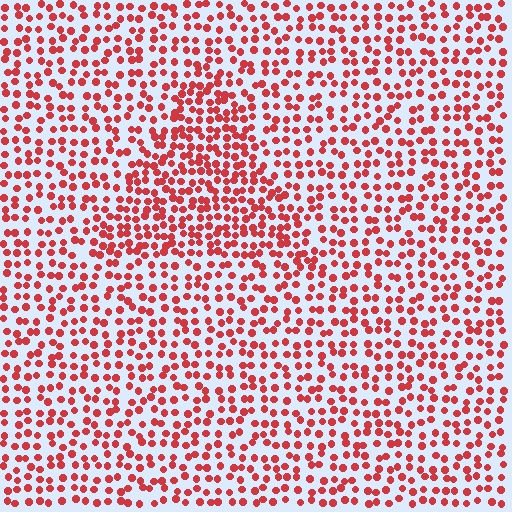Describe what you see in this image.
The image contains small red elements arranged at two different densities. A triangle-shaped region is visible where the elements are more densely packed than the surrounding area.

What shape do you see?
I see a triangle.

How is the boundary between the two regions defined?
The boundary is defined by a change in element density (approximately 1.6x ratio). All elements are the same color, size, and shape.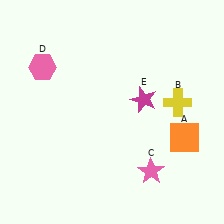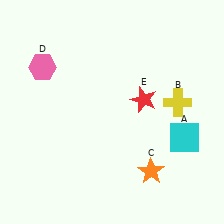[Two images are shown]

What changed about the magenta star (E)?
In Image 1, E is magenta. In Image 2, it changed to red.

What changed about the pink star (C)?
In Image 1, C is pink. In Image 2, it changed to orange.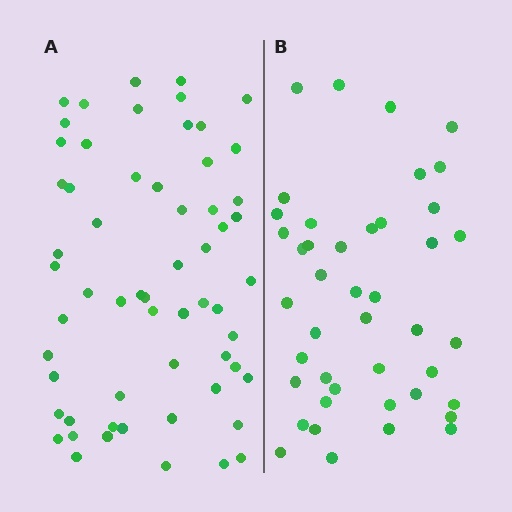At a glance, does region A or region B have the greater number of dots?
Region A (the left region) has more dots.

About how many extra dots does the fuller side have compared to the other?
Region A has approximately 15 more dots than region B.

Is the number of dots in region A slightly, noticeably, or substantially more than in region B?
Region A has noticeably more, but not dramatically so. The ratio is roughly 1.4 to 1.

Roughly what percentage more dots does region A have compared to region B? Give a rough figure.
About 40% more.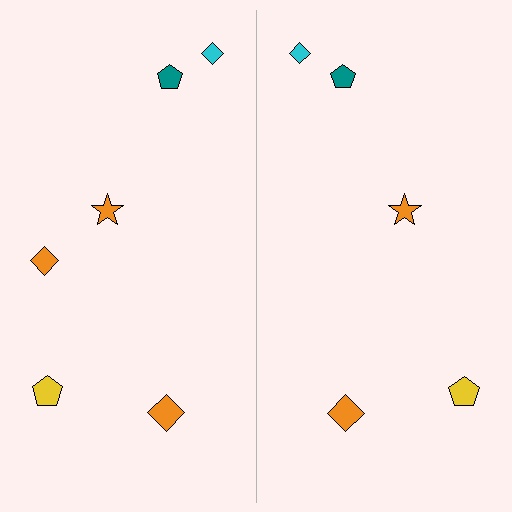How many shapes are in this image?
There are 11 shapes in this image.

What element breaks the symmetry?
A orange diamond is missing from the right side.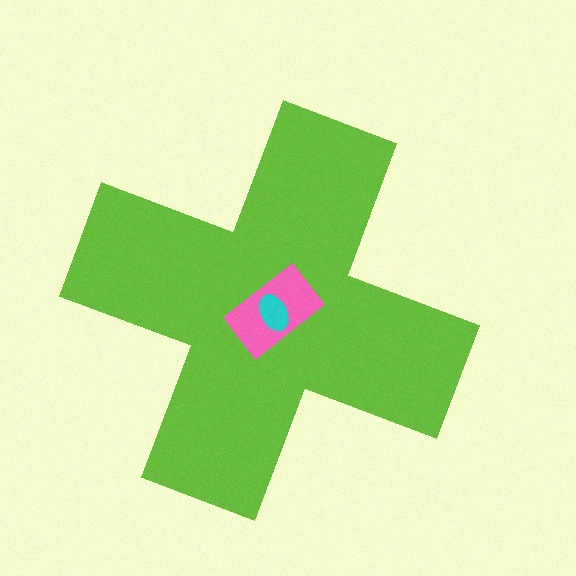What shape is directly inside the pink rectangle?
The cyan ellipse.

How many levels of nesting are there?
3.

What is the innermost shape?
The cyan ellipse.